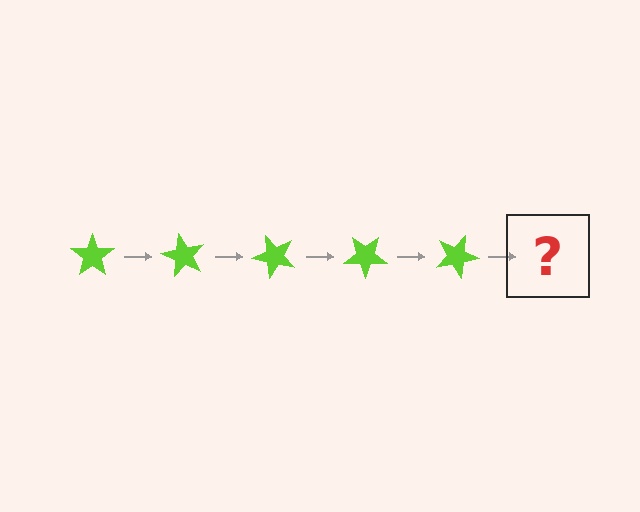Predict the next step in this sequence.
The next step is a lime star rotated 300 degrees.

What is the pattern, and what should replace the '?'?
The pattern is that the star rotates 60 degrees each step. The '?' should be a lime star rotated 300 degrees.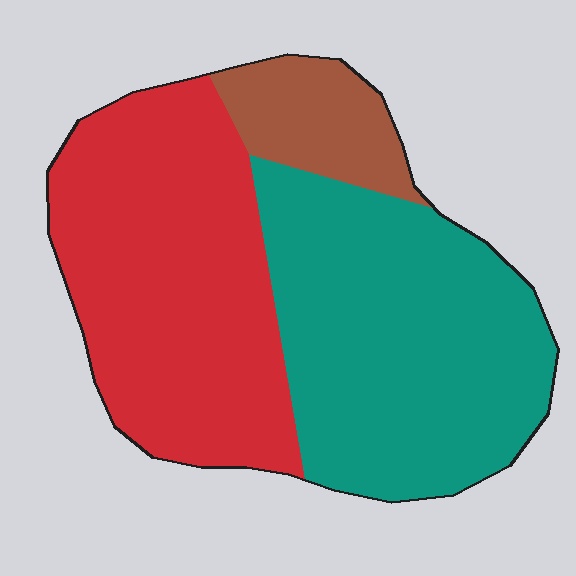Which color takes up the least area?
Brown, at roughly 10%.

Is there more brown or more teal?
Teal.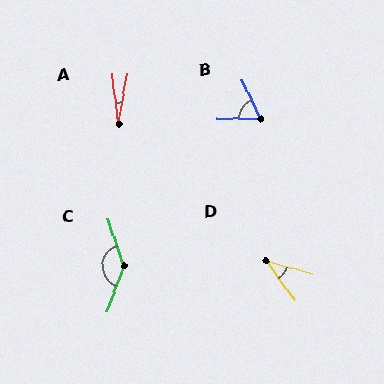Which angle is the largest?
C, at approximately 141 degrees.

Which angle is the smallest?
A, at approximately 17 degrees.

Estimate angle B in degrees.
Approximately 65 degrees.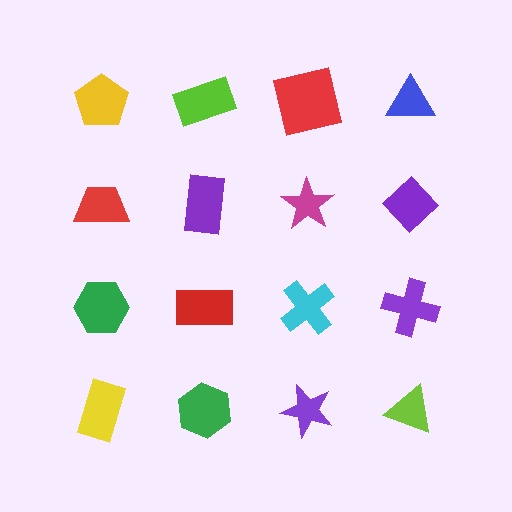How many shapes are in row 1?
4 shapes.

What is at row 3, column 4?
A purple cross.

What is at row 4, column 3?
A purple star.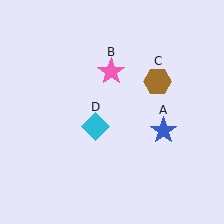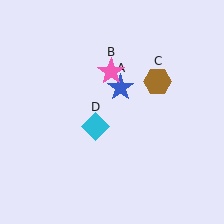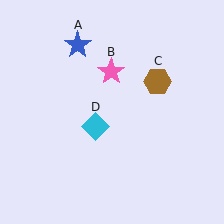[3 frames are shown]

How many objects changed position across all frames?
1 object changed position: blue star (object A).